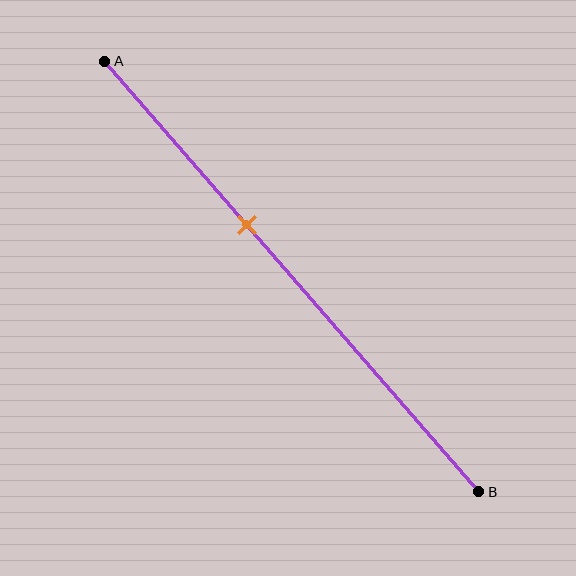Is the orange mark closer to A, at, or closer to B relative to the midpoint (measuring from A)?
The orange mark is closer to point A than the midpoint of segment AB.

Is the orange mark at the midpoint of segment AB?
No, the mark is at about 40% from A, not at the 50% midpoint.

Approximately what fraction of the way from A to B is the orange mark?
The orange mark is approximately 40% of the way from A to B.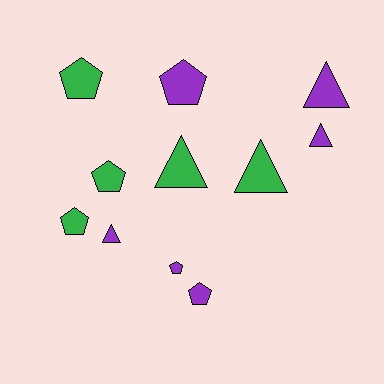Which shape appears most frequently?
Pentagon, with 6 objects.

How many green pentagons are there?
There are 3 green pentagons.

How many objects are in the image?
There are 11 objects.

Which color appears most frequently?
Purple, with 6 objects.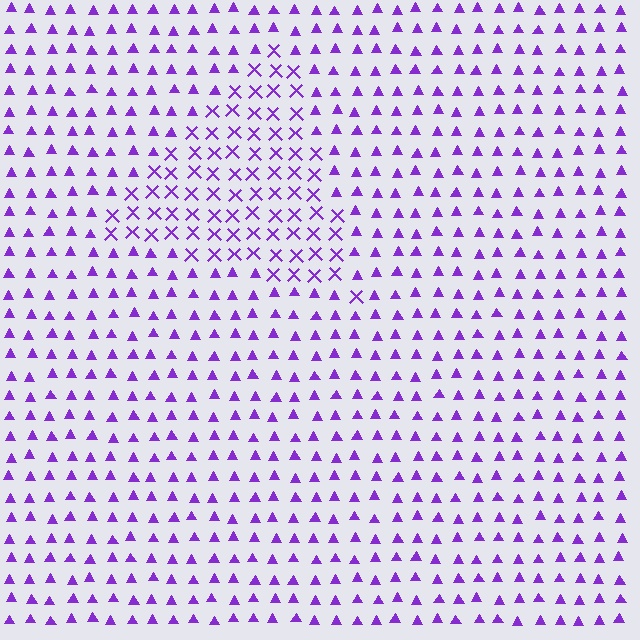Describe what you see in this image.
The image is filled with small purple elements arranged in a uniform grid. A triangle-shaped region contains X marks, while the surrounding area contains triangles. The boundary is defined purely by the change in element shape.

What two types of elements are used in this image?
The image uses X marks inside the triangle region and triangles outside it.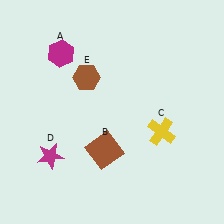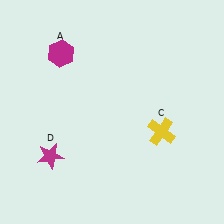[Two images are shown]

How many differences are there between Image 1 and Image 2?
There are 2 differences between the two images.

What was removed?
The brown square (B), the brown hexagon (E) were removed in Image 2.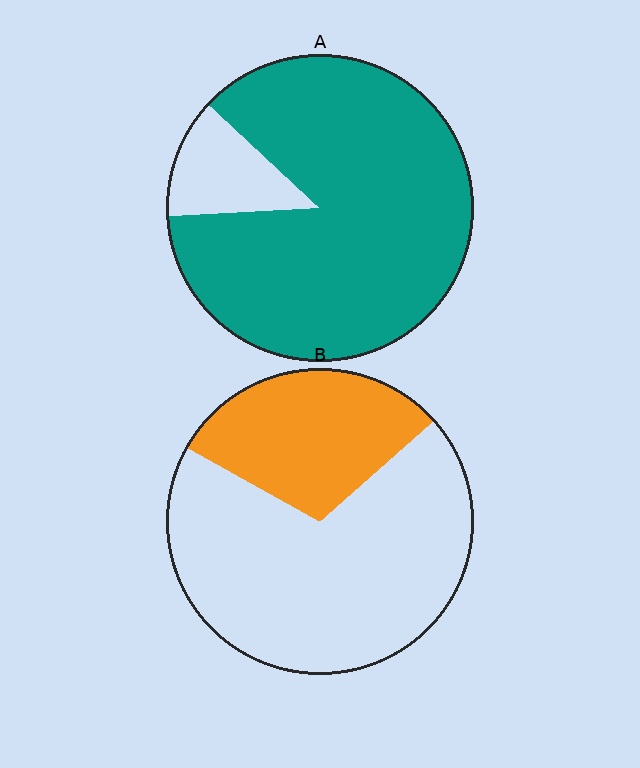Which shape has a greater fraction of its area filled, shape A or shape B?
Shape A.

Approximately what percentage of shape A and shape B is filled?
A is approximately 85% and B is approximately 30%.